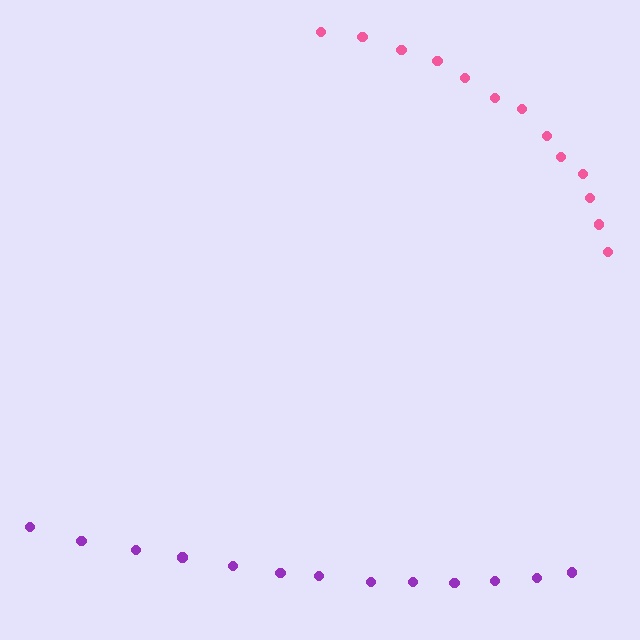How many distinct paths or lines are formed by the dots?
There are 2 distinct paths.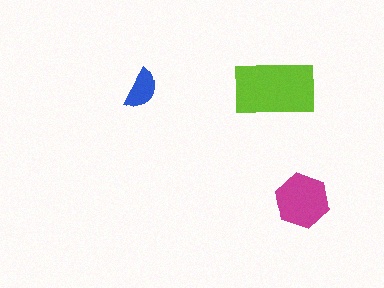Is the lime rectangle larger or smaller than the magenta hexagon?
Larger.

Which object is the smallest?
The blue semicircle.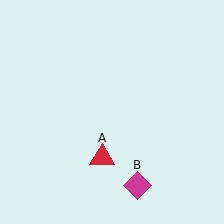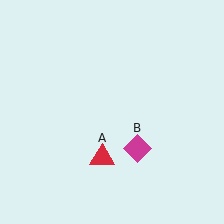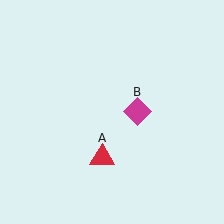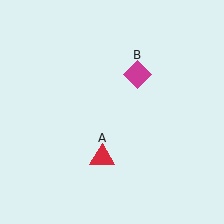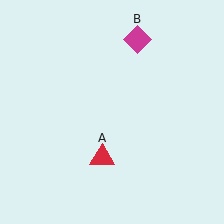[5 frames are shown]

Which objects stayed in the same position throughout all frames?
Red triangle (object A) remained stationary.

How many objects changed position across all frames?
1 object changed position: magenta diamond (object B).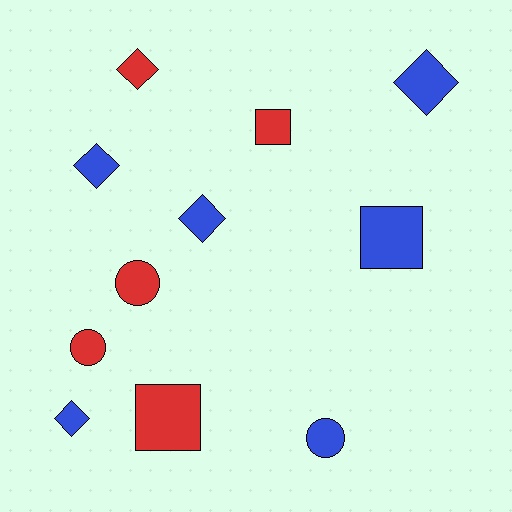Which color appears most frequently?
Blue, with 6 objects.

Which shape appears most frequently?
Diamond, with 5 objects.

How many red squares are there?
There are 2 red squares.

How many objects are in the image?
There are 11 objects.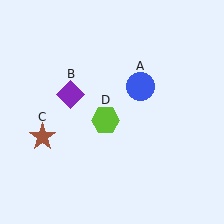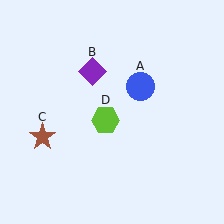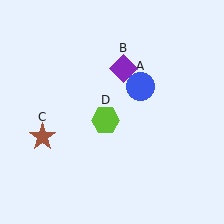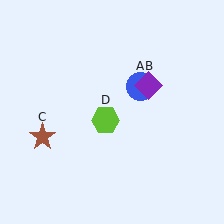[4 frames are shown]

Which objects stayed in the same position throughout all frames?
Blue circle (object A) and brown star (object C) and lime hexagon (object D) remained stationary.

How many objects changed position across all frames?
1 object changed position: purple diamond (object B).